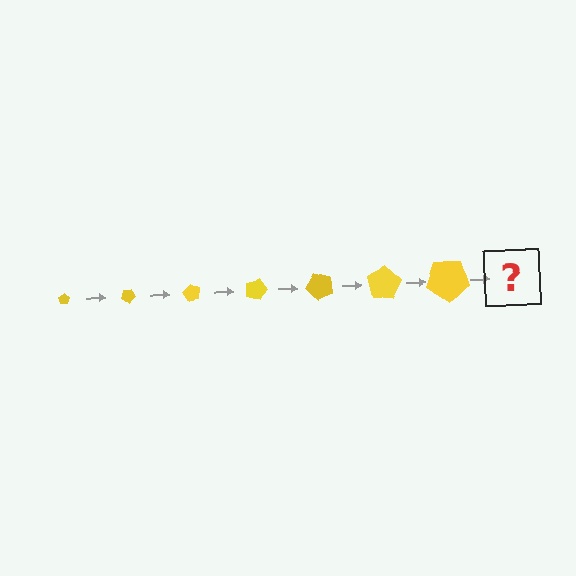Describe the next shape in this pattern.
It should be a pentagon, larger than the previous one and rotated 210 degrees from the start.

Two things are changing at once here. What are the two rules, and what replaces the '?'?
The two rules are that the pentagon grows larger each step and it rotates 30 degrees each step. The '?' should be a pentagon, larger than the previous one and rotated 210 degrees from the start.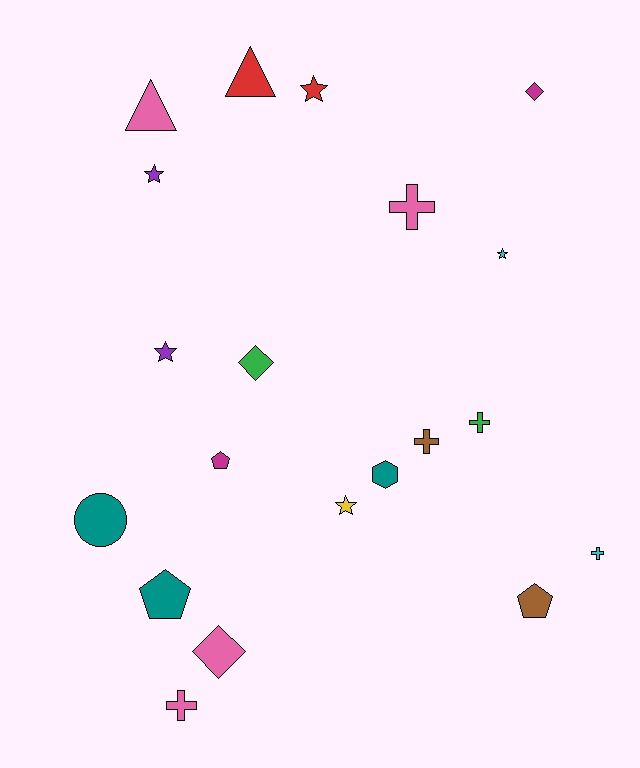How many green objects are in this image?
There are 2 green objects.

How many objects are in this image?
There are 20 objects.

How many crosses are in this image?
There are 5 crosses.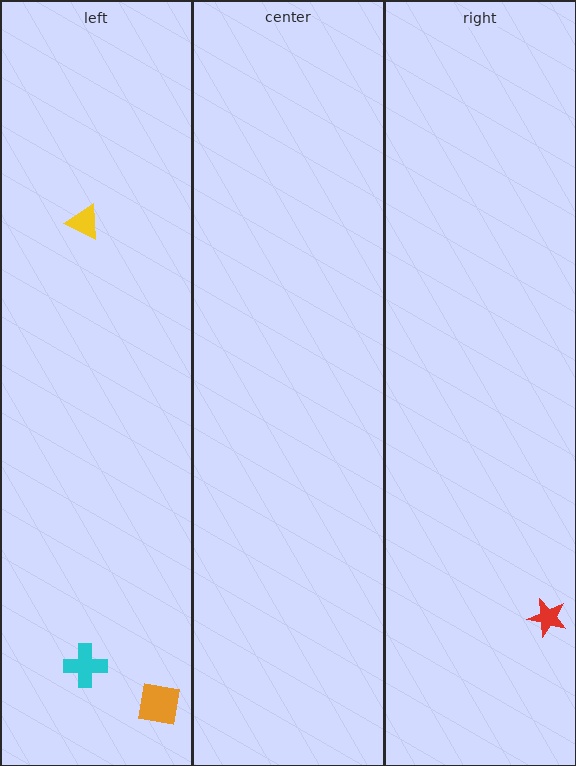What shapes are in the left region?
The cyan cross, the yellow triangle, the orange square.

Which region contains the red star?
The right region.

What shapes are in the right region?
The red star.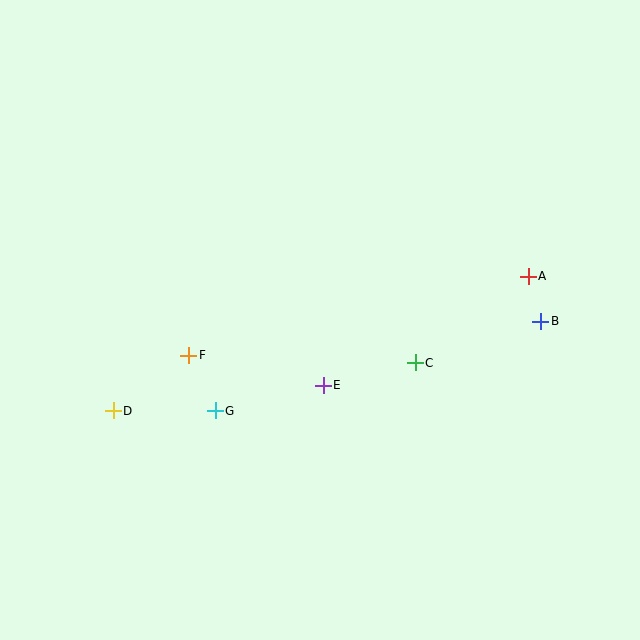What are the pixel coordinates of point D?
Point D is at (113, 411).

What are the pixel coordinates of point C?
Point C is at (415, 363).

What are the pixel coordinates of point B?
Point B is at (541, 321).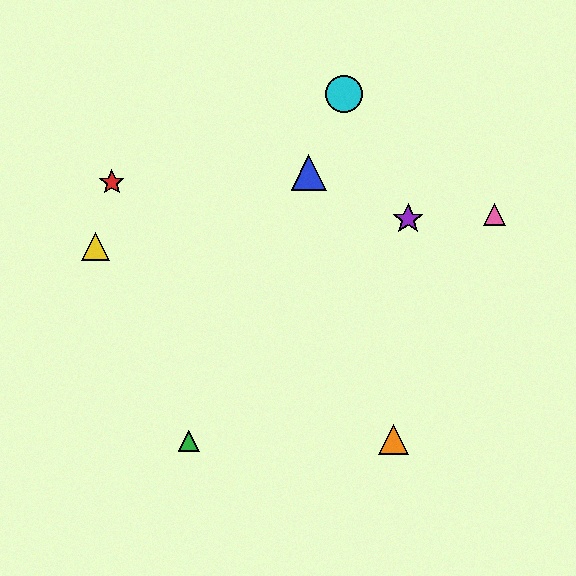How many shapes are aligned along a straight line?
3 shapes (the blue triangle, the green triangle, the cyan circle) are aligned along a straight line.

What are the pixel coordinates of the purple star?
The purple star is at (408, 219).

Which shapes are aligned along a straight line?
The blue triangle, the green triangle, the cyan circle are aligned along a straight line.